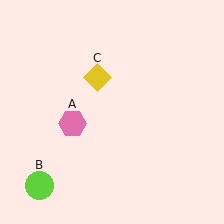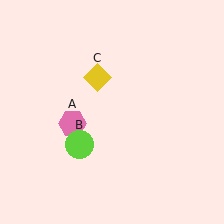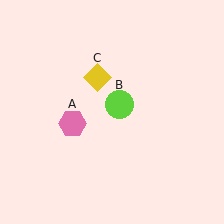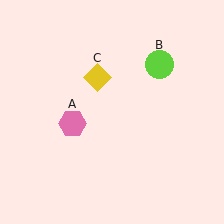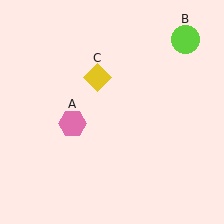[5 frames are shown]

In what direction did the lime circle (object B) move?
The lime circle (object B) moved up and to the right.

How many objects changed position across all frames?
1 object changed position: lime circle (object B).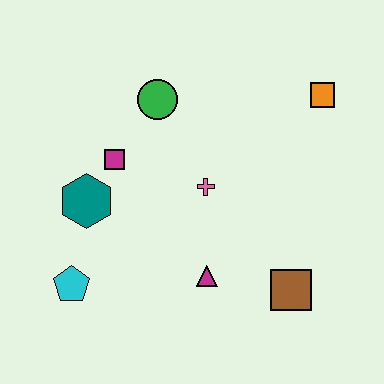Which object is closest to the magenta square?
The teal hexagon is closest to the magenta square.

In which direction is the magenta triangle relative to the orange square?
The magenta triangle is below the orange square.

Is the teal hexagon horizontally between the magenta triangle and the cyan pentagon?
Yes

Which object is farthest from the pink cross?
The cyan pentagon is farthest from the pink cross.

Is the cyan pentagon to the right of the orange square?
No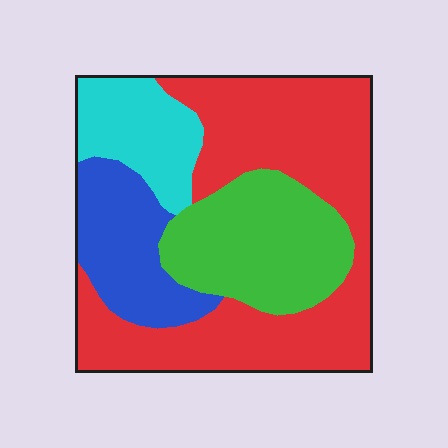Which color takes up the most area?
Red, at roughly 50%.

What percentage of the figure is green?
Green takes up about one quarter (1/4) of the figure.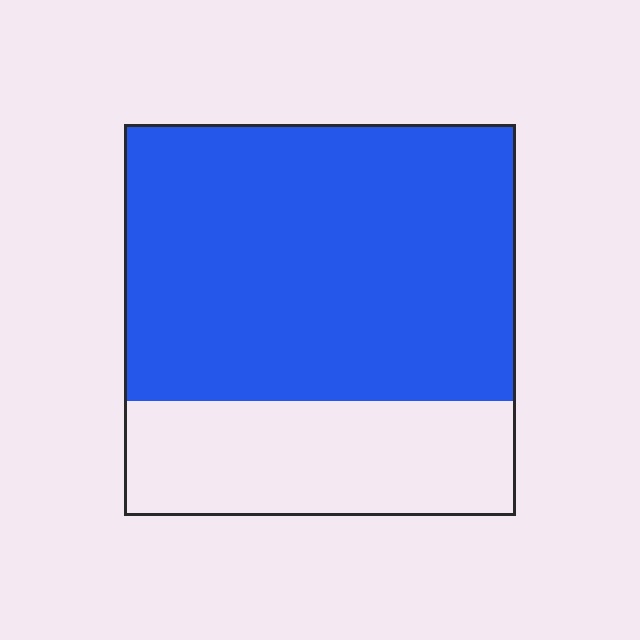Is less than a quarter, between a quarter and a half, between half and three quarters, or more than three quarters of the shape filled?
Between half and three quarters.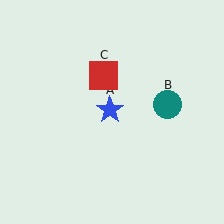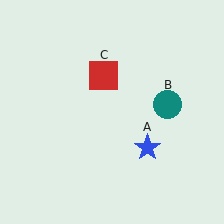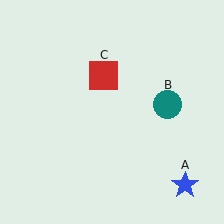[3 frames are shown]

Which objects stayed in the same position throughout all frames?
Teal circle (object B) and red square (object C) remained stationary.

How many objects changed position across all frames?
1 object changed position: blue star (object A).